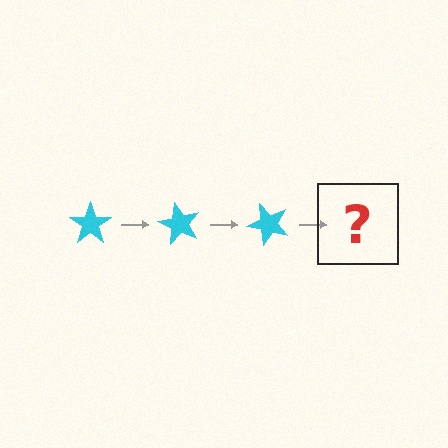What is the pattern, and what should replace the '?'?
The pattern is that the star rotates 60 degrees each step. The '?' should be a cyan star rotated 180 degrees.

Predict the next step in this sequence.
The next step is a cyan star rotated 180 degrees.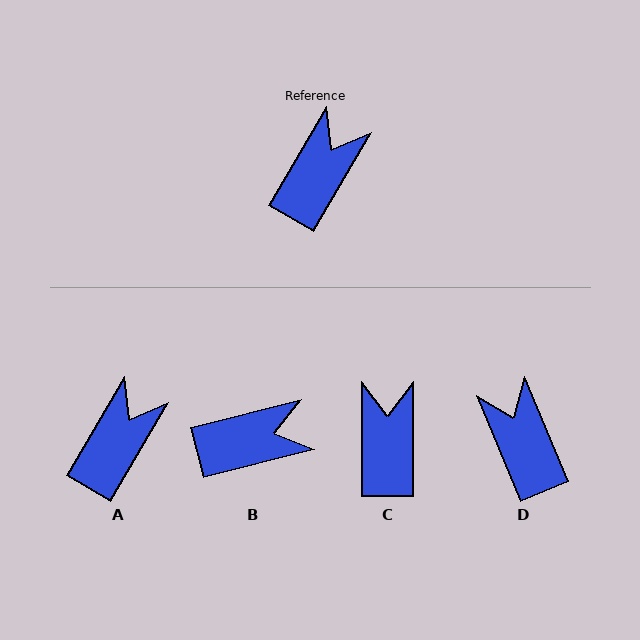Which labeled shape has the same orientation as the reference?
A.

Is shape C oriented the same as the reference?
No, it is off by about 30 degrees.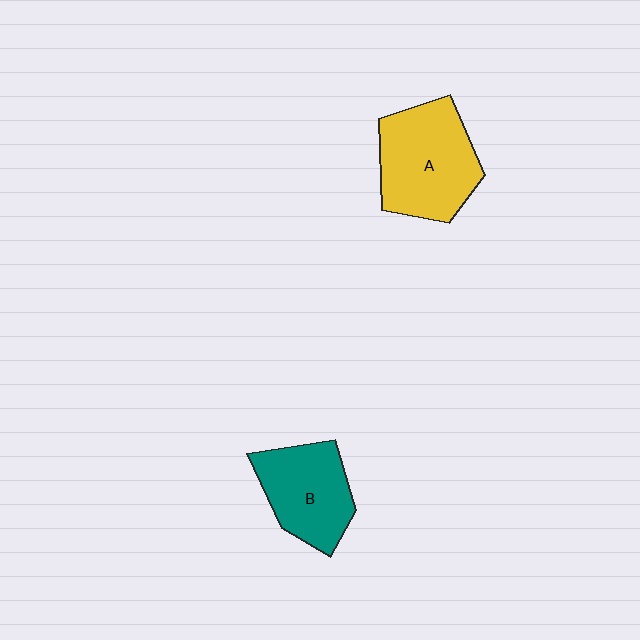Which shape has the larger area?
Shape A (yellow).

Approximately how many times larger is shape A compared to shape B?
Approximately 1.3 times.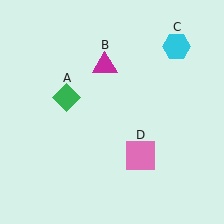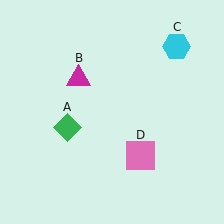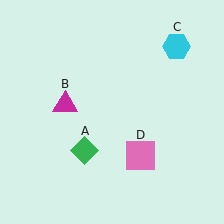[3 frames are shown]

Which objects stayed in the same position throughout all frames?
Cyan hexagon (object C) and pink square (object D) remained stationary.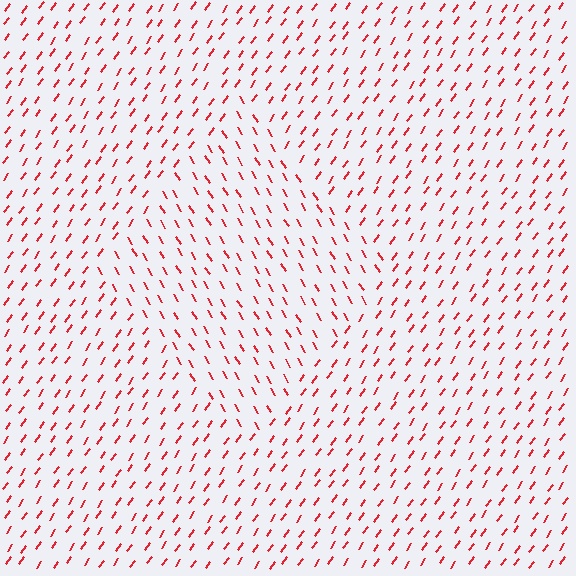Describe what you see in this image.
The image is filled with small red line segments. A diamond region in the image has lines oriented differently from the surrounding lines, creating a visible texture boundary.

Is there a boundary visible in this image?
Yes, there is a texture boundary formed by a change in line orientation.